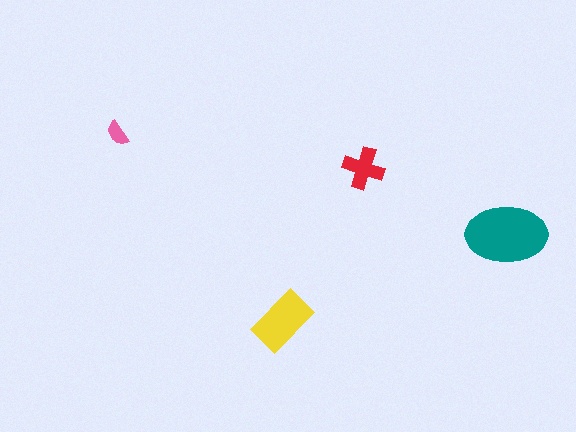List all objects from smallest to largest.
The pink semicircle, the red cross, the yellow rectangle, the teal ellipse.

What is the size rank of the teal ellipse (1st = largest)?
1st.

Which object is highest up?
The pink semicircle is topmost.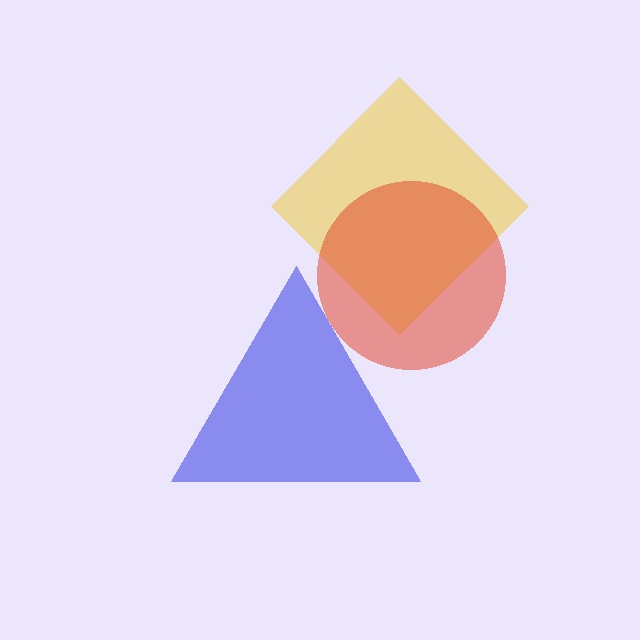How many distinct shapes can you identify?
There are 3 distinct shapes: a blue triangle, a yellow diamond, a red circle.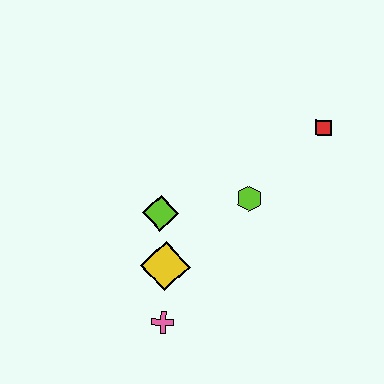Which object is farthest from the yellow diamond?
The red square is farthest from the yellow diamond.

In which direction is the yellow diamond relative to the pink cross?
The yellow diamond is above the pink cross.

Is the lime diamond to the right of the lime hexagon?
No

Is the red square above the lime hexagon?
Yes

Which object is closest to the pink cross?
The yellow diamond is closest to the pink cross.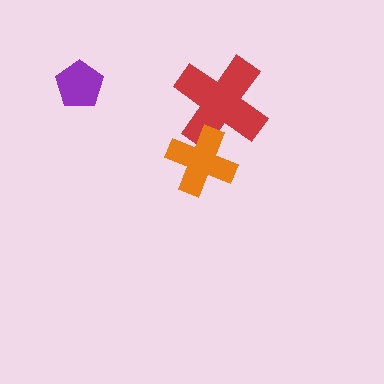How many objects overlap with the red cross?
1 object overlaps with the red cross.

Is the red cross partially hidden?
Yes, it is partially covered by another shape.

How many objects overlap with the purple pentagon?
0 objects overlap with the purple pentagon.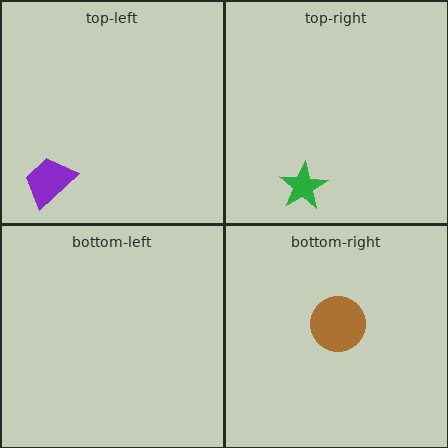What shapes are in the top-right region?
The green star.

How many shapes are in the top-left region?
1.